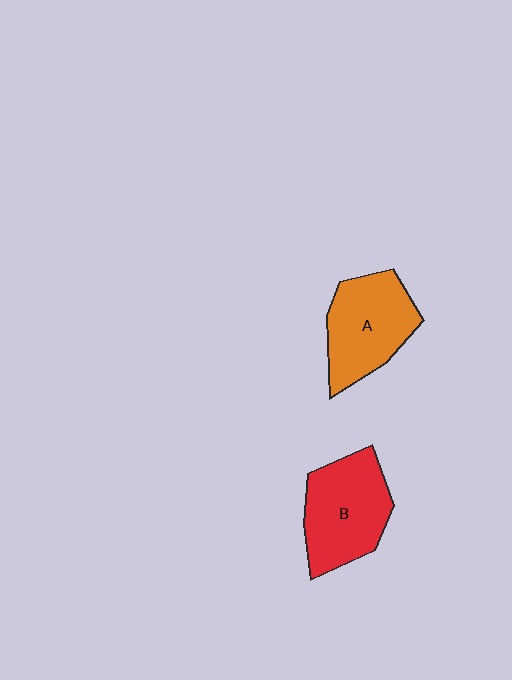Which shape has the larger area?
Shape B (red).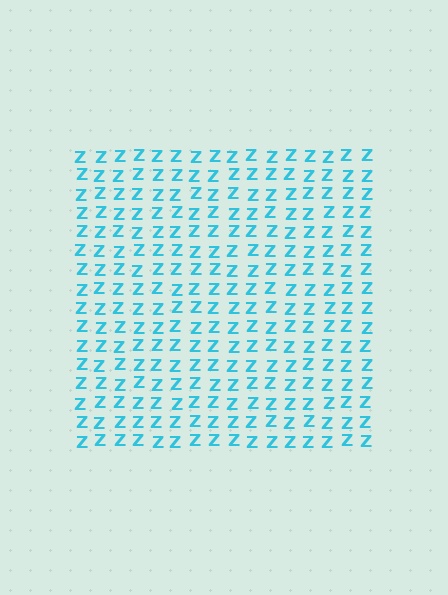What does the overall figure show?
The overall figure shows a square.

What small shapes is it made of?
It is made of small letter Z's.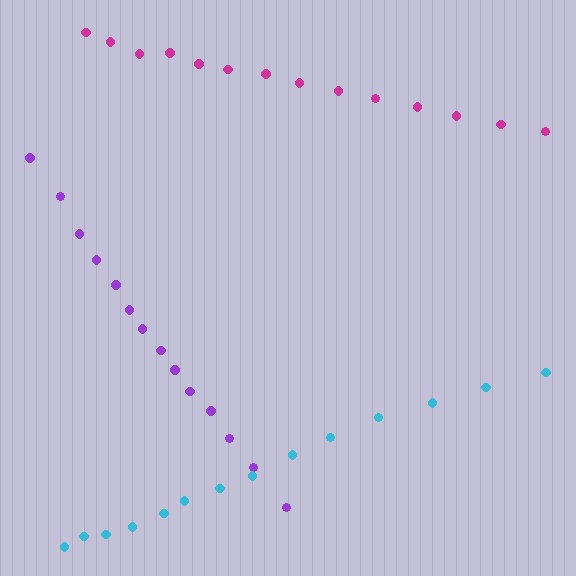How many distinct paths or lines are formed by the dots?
There are 3 distinct paths.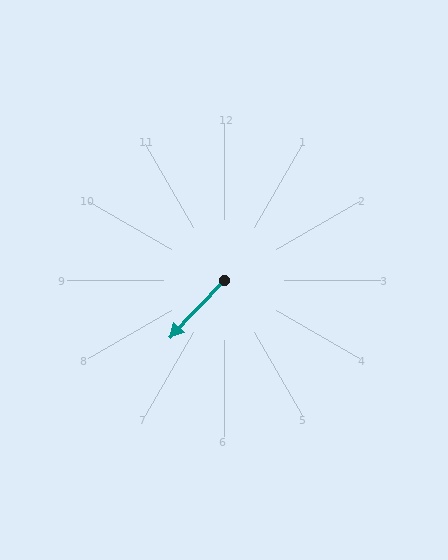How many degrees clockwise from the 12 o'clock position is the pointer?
Approximately 223 degrees.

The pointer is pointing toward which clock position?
Roughly 7 o'clock.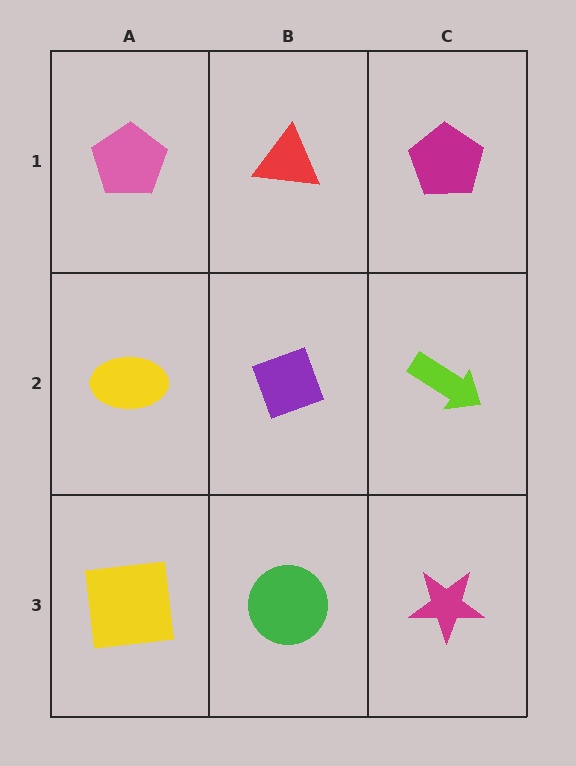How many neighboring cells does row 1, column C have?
2.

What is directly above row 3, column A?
A yellow ellipse.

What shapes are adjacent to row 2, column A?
A pink pentagon (row 1, column A), a yellow square (row 3, column A), a purple diamond (row 2, column B).